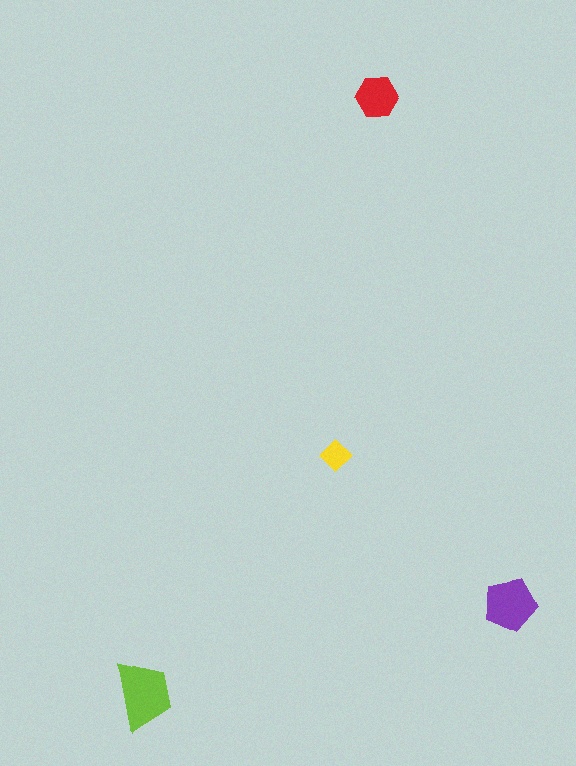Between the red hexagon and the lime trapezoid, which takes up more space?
The lime trapezoid.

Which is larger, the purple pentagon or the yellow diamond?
The purple pentagon.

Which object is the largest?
The lime trapezoid.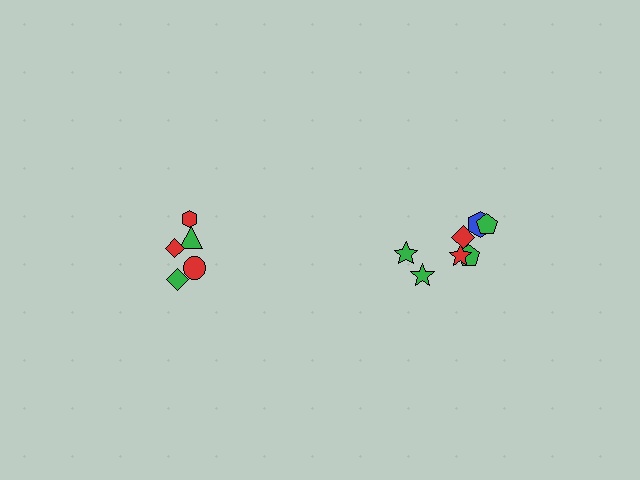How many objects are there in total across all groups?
There are 12 objects.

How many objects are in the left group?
There are 5 objects.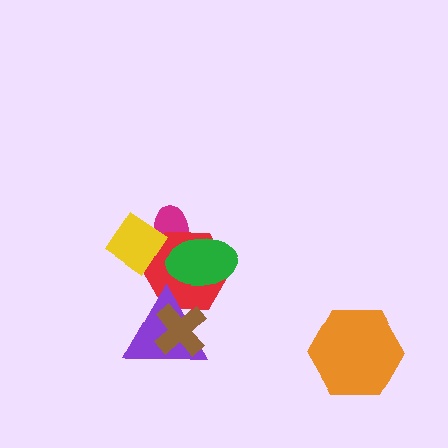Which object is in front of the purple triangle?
The brown cross is in front of the purple triangle.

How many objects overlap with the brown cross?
2 objects overlap with the brown cross.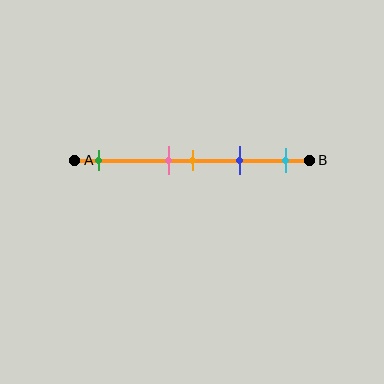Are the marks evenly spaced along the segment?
No, the marks are not evenly spaced.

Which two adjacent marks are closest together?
The pink and orange marks are the closest adjacent pair.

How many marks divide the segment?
There are 5 marks dividing the segment.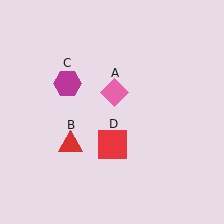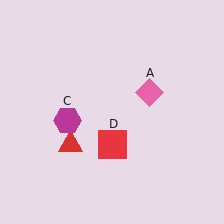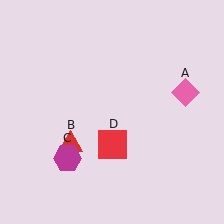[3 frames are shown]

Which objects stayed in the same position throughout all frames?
Red triangle (object B) and red square (object D) remained stationary.